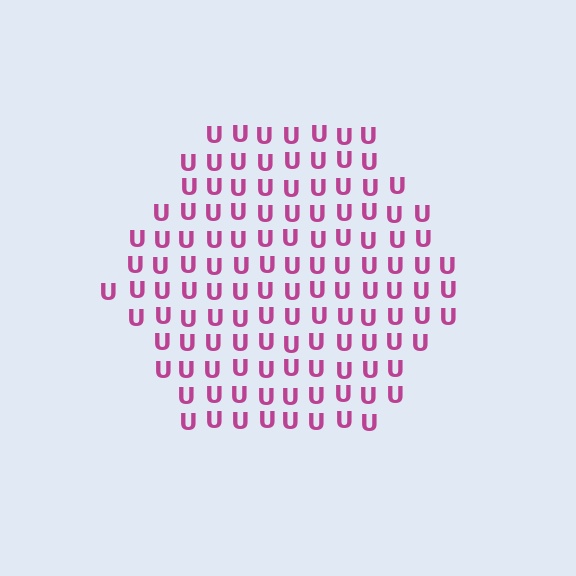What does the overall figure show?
The overall figure shows a hexagon.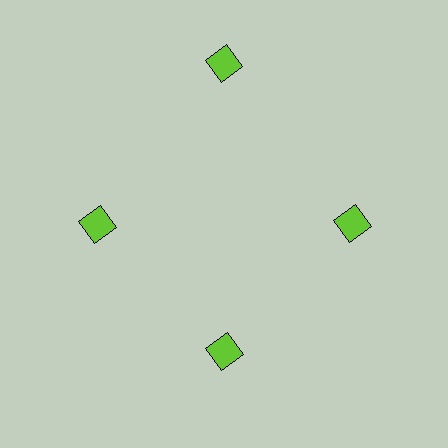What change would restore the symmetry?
The symmetry would be restored by moving it inward, back onto the ring so that all 4 squares sit at equal angles and equal distance from the center.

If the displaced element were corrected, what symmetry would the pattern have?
It would have 4-fold rotational symmetry — the pattern would map onto itself every 90 degrees.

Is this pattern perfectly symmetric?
No. The 4 lime squares are arranged in a ring, but one element near the 12 o'clock position is pushed outward from the center, breaking the 4-fold rotational symmetry.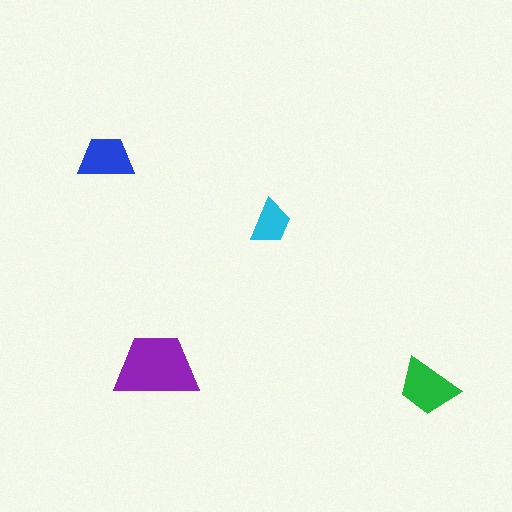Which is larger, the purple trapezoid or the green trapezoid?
The purple one.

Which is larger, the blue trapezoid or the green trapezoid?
The green one.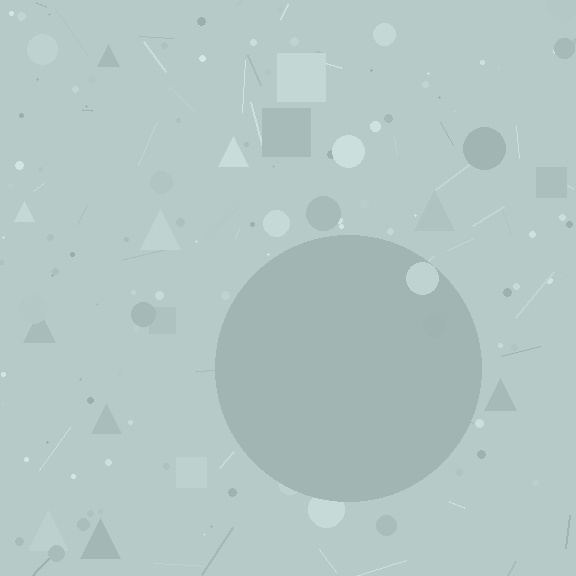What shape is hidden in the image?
A circle is hidden in the image.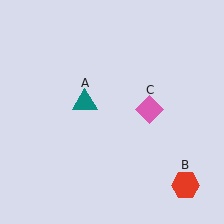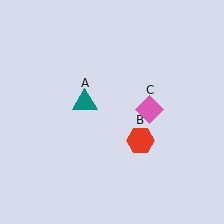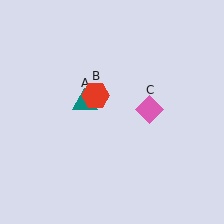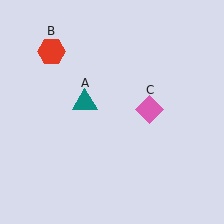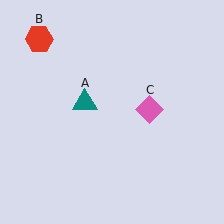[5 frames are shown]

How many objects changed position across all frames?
1 object changed position: red hexagon (object B).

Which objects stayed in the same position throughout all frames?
Teal triangle (object A) and pink diamond (object C) remained stationary.